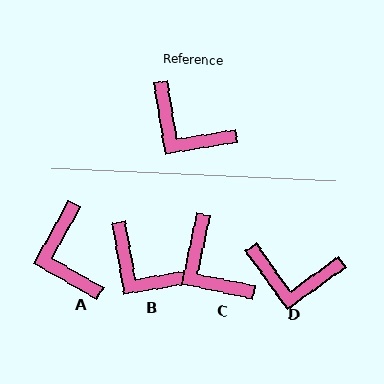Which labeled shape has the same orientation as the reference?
B.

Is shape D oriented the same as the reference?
No, it is off by about 27 degrees.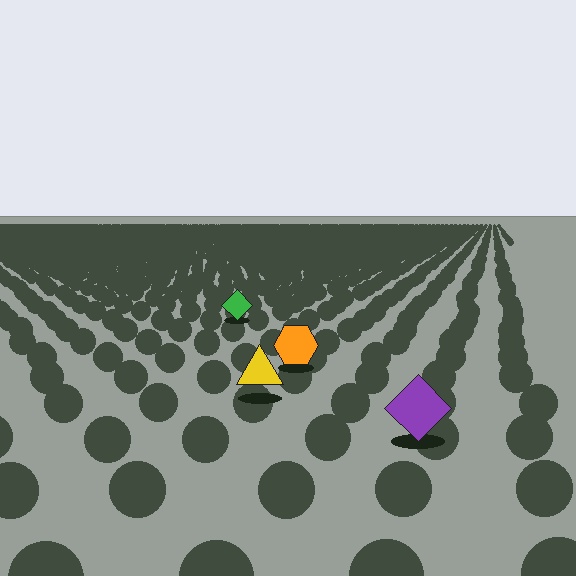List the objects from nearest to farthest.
From nearest to farthest: the purple diamond, the yellow triangle, the orange hexagon, the green diamond.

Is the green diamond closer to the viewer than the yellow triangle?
No. The yellow triangle is closer — you can tell from the texture gradient: the ground texture is coarser near it.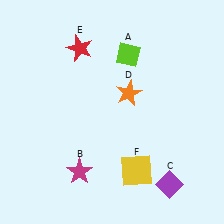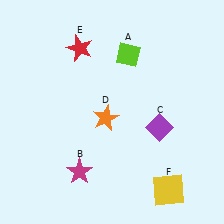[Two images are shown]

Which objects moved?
The objects that moved are: the purple diamond (C), the orange star (D), the yellow square (F).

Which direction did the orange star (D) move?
The orange star (D) moved down.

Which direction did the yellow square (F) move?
The yellow square (F) moved right.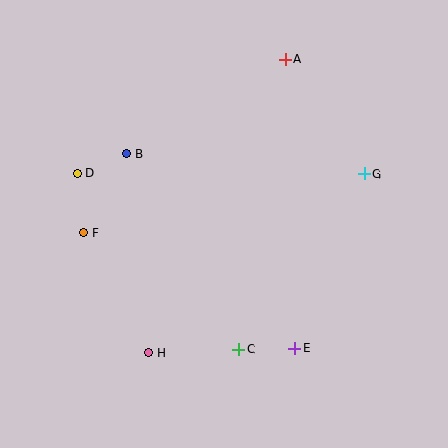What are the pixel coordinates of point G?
Point G is at (364, 174).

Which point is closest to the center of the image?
Point B at (127, 154) is closest to the center.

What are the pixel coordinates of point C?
Point C is at (238, 349).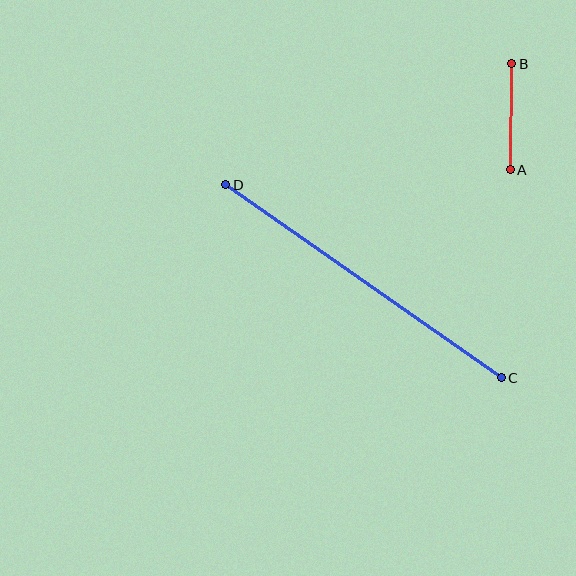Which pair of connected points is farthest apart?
Points C and D are farthest apart.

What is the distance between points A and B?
The distance is approximately 106 pixels.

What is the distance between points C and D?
The distance is approximately 336 pixels.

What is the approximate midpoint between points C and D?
The midpoint is at approximately (364, 281) pixels.